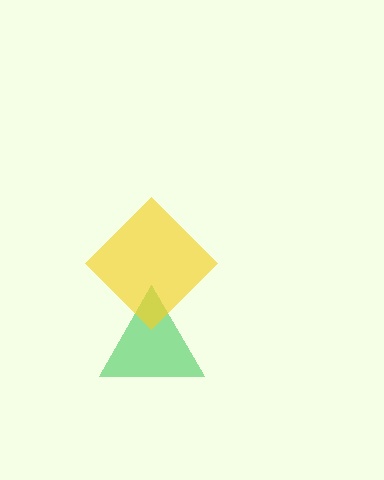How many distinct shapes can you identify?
There are 2 distinct shapes: a green triangle, a yellow diamond.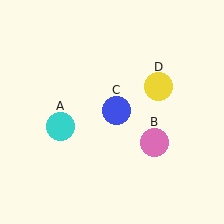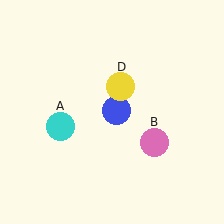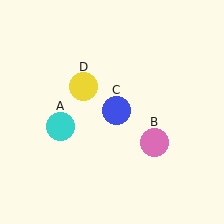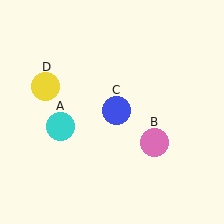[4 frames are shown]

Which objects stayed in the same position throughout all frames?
Cyan circle (object A) and pink circle (object B) and blue circle (object C) remained stationary.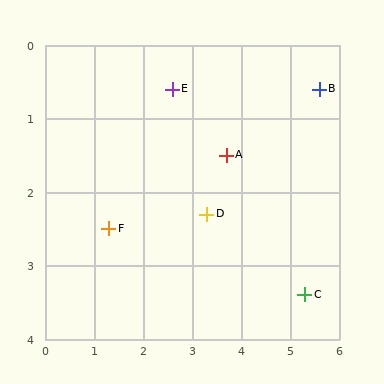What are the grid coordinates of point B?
Point B is at approximately (5.6, 0.6).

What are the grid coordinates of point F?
Point F is at approximately (1.3, 2.5).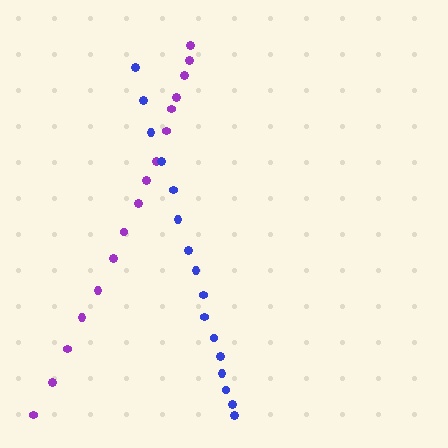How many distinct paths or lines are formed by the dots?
There are 2 distinct paths.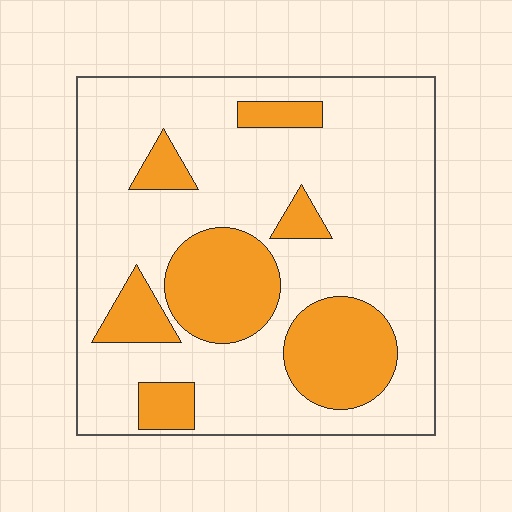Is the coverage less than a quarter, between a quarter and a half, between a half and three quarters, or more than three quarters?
Between a quarter and a half.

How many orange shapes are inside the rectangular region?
7.